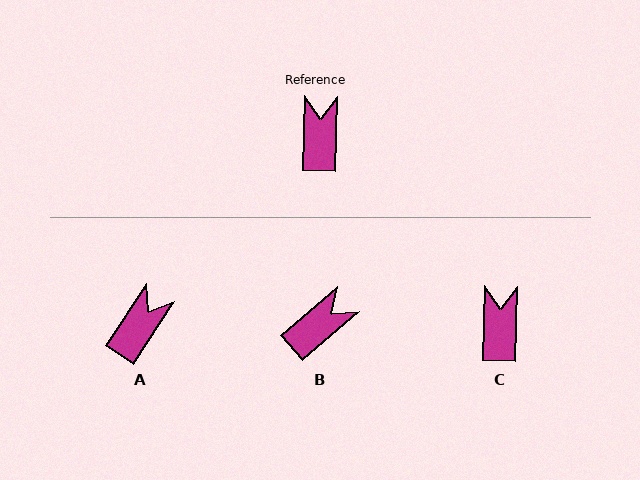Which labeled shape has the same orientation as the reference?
C.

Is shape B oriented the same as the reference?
No, it is off by about 48 degrees.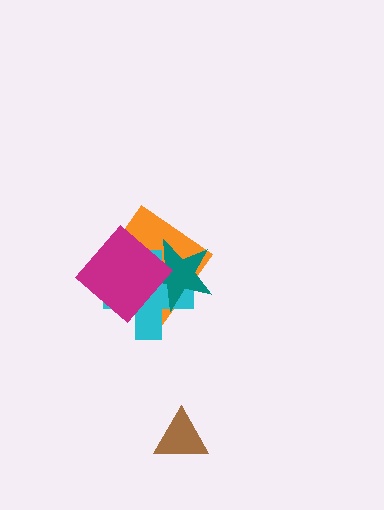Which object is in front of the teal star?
The magenta diamond is in front of the teal star.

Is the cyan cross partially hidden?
Yes, it is partially covered by another shape.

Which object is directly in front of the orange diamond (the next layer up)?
The cyan cross is directly in front of the orange diamond.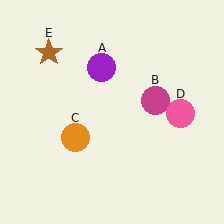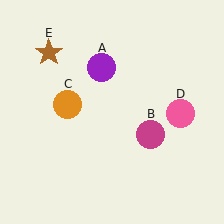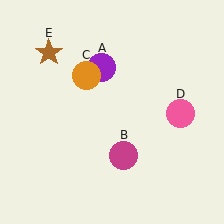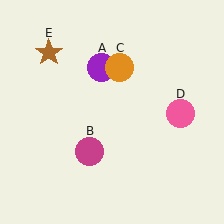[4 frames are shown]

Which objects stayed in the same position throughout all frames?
Purple circle (object A) and pink circle (object D) and brown star (object E) remained stationary.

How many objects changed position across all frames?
2 objects changed position: magenta circle (object B), orange circle (object C).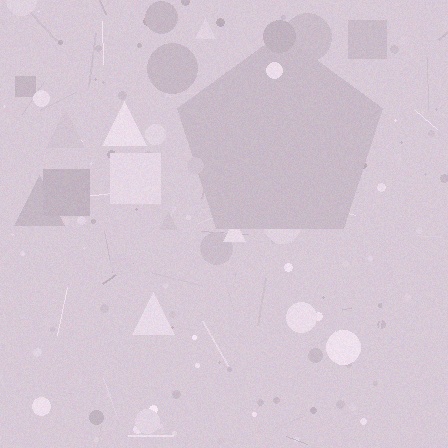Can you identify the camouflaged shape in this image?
The camouflaged shape is a pentagon.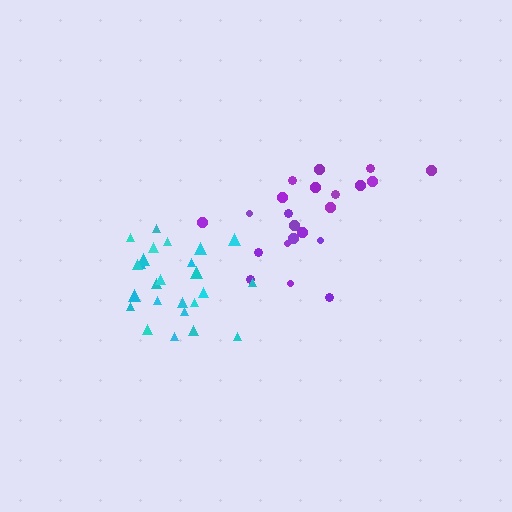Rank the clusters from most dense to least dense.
cyan, purple.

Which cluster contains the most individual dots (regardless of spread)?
Cyan (25).